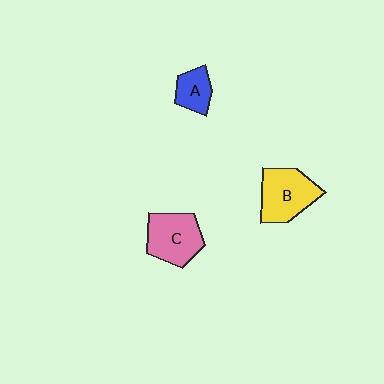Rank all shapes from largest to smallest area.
From largest to smallest: B (yellow), C (pink), A (blue).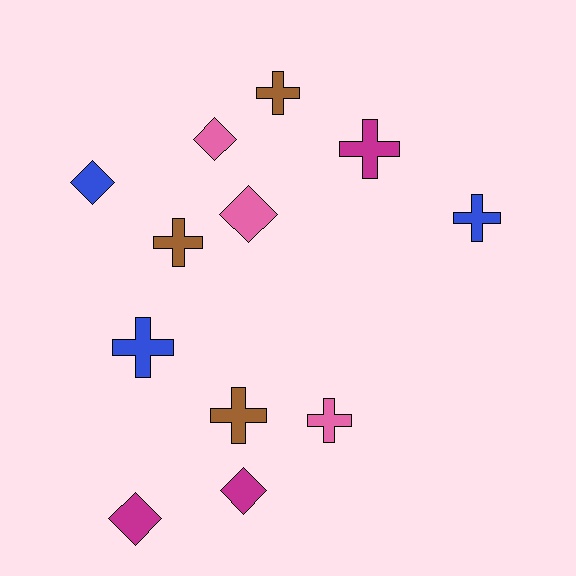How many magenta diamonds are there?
There are 2 magenta diamonds.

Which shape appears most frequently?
Cross, with 7 objects.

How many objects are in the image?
There are 12 objects.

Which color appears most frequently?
Pink, with 3 objects.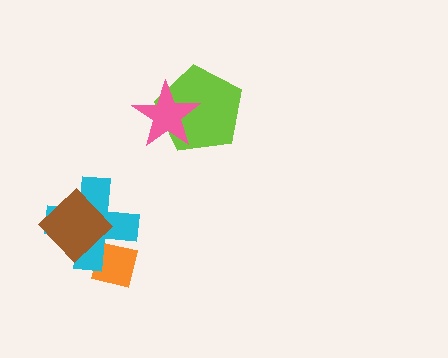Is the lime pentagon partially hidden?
Yes, it is partially covered by another shape.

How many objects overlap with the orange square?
1 object overlaps with the orange square.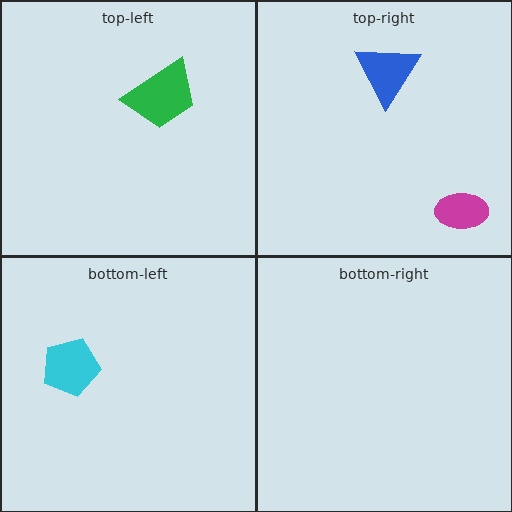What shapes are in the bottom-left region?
The cyan pentagon.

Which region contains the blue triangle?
The top-right region.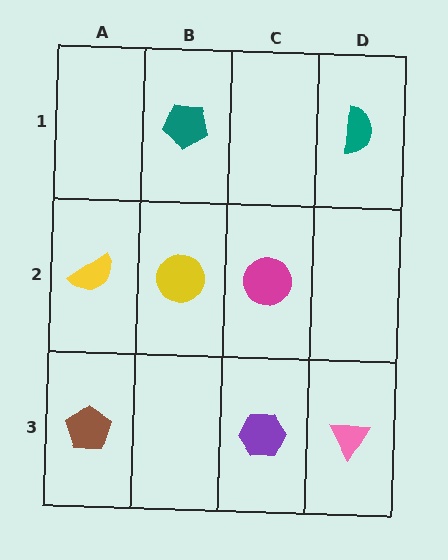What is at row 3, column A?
A brown pentagon.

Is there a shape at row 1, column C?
No, that cell is empty.